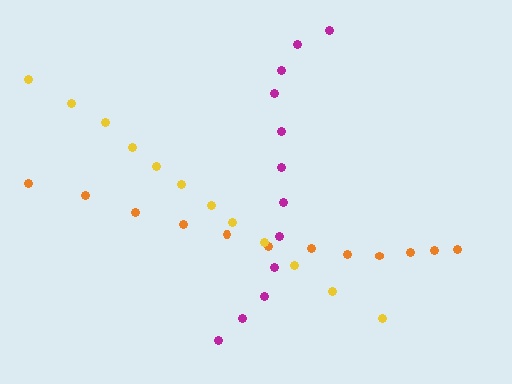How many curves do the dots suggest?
There are 3 distinct paths.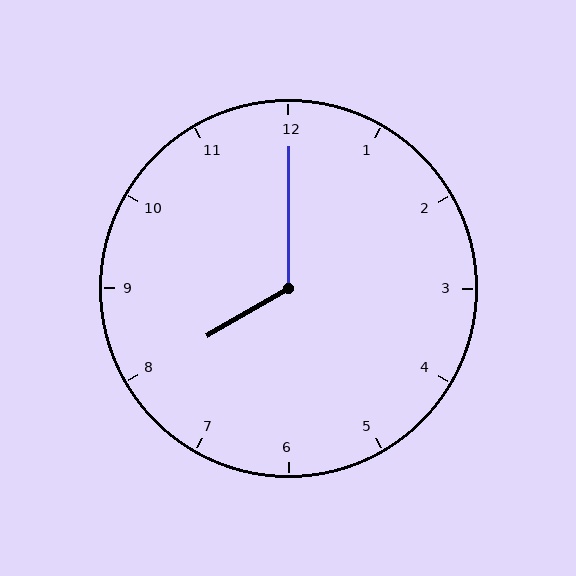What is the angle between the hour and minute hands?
Approximately 120 degrees.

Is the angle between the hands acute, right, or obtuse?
It is obtuse.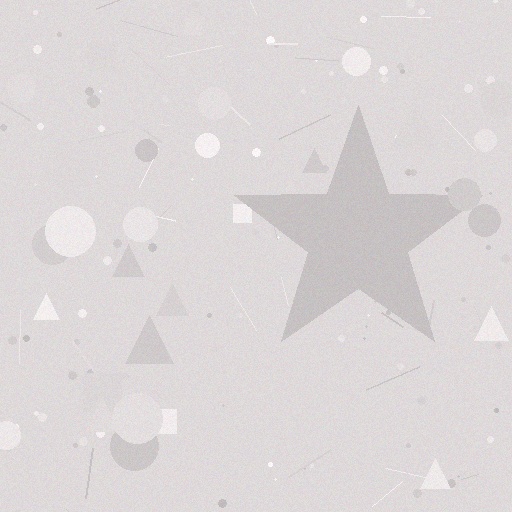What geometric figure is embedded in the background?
A star is embedded in the background.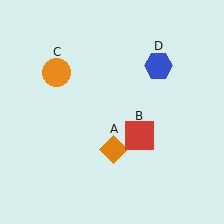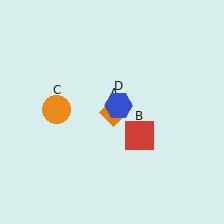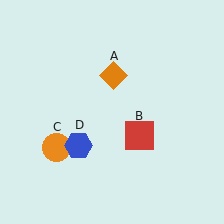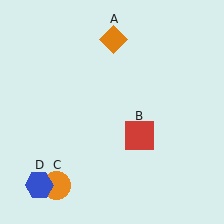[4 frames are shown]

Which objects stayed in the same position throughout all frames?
Red square (object B) remained stationary.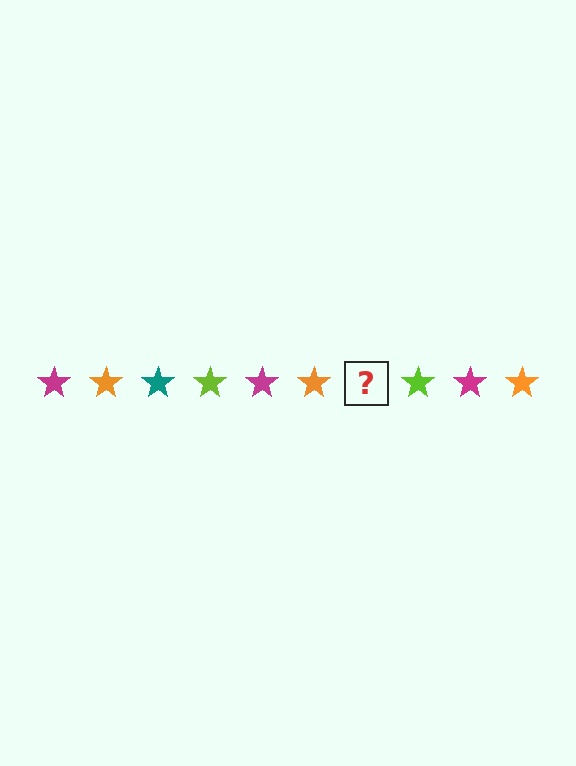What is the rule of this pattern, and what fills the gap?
The rule is that the pattern cycles through magenta, orange, teal, lime stars. The gap should be filled with a teal star.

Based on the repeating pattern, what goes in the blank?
The blank should be a teal star.